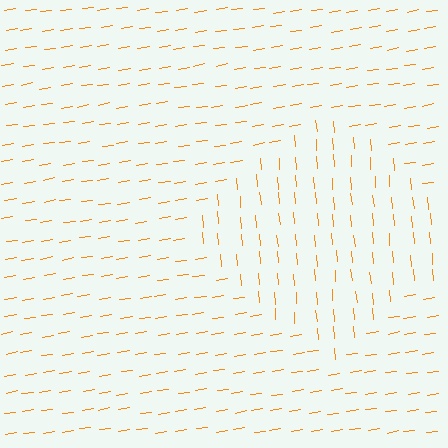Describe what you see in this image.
The image is filled with small orange line segments. A diamond region in the image has lines oriented differently from the surrounding lines, creating a visible texture boundary.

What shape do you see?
I see a diamond.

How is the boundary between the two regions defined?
The boundary is defined purely by a change in line orientation (approximately 86 degrees difference). All lines are the same color and thickness.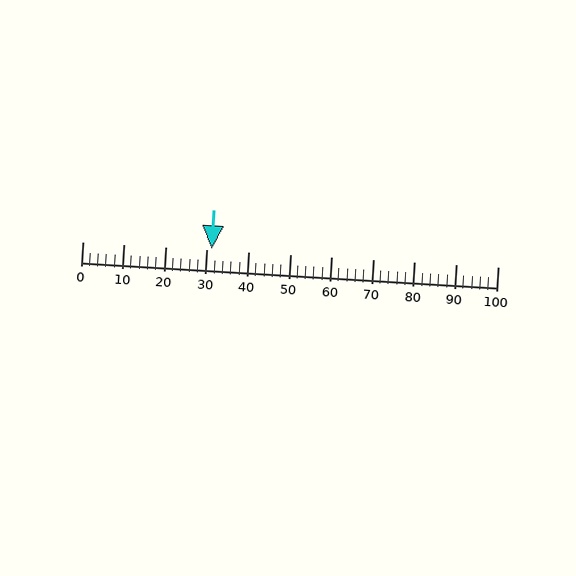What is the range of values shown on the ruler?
The ruler shows values from 0 to 100.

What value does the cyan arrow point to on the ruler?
The cyan arrow points to approximately 31.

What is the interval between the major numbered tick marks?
The major tick marks are spaced 10 units apart.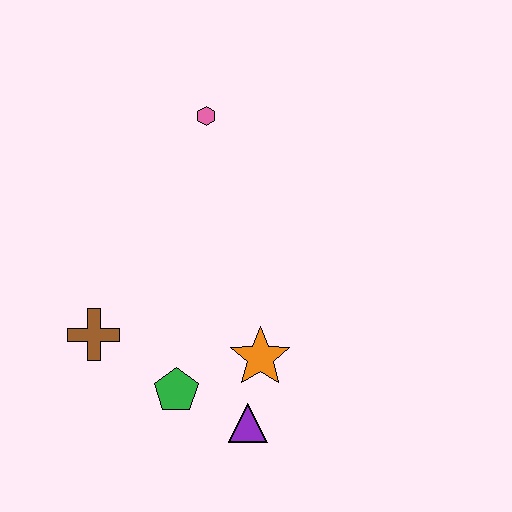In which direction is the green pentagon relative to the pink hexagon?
The green pentagon is below the pink hexagon.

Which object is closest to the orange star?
The purple triangle is closest to the orange star.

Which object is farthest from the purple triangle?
The pink hexagon is farthest from the purple triangle.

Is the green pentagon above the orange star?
No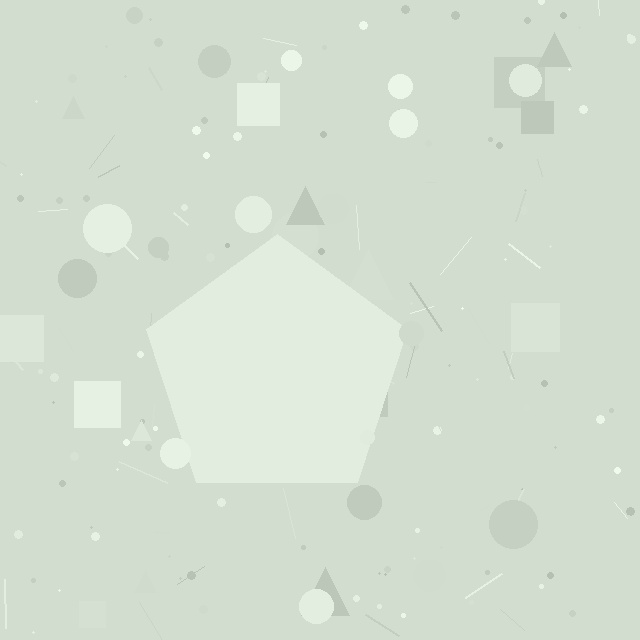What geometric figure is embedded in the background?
A pentagon is embedded in the background.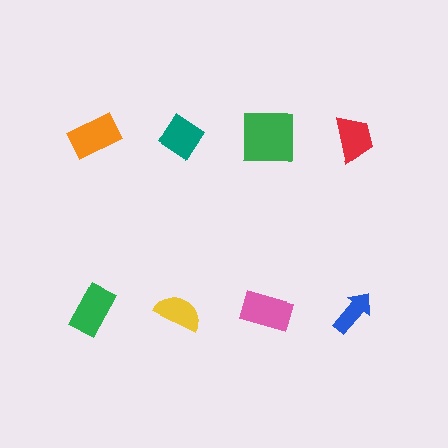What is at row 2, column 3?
A pink rectangle.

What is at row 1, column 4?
A red trapezoid.